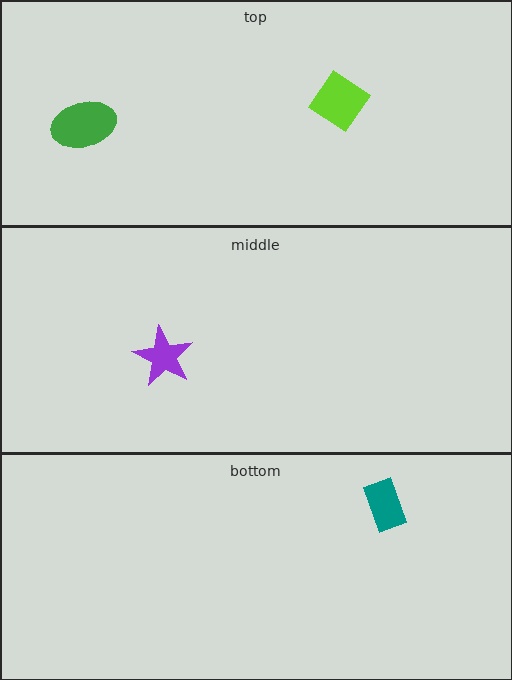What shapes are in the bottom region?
The teal rectangle.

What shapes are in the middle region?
The purple star.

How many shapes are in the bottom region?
1.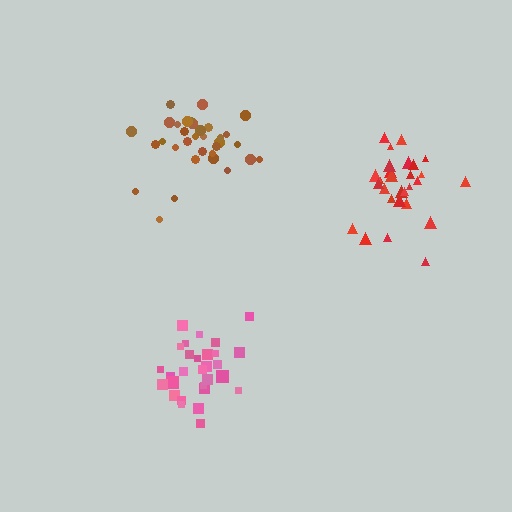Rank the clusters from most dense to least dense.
pink, brown, red.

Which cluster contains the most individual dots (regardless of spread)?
Brown (33).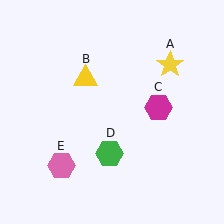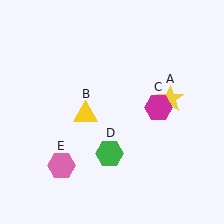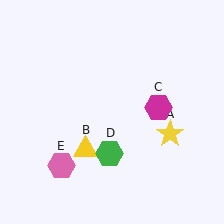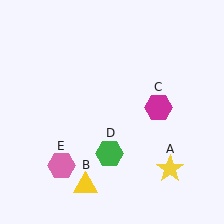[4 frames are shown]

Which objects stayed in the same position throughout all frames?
Magenta hexagon (object C) and green hexagon (object D) and pink hexagon (object E) remained stationary.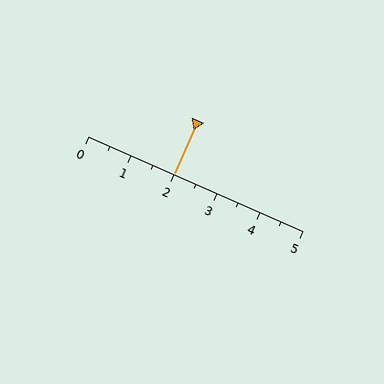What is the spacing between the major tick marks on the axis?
The major ticks are spaced 1 apart.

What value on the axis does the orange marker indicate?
The marker indicates approximately 2.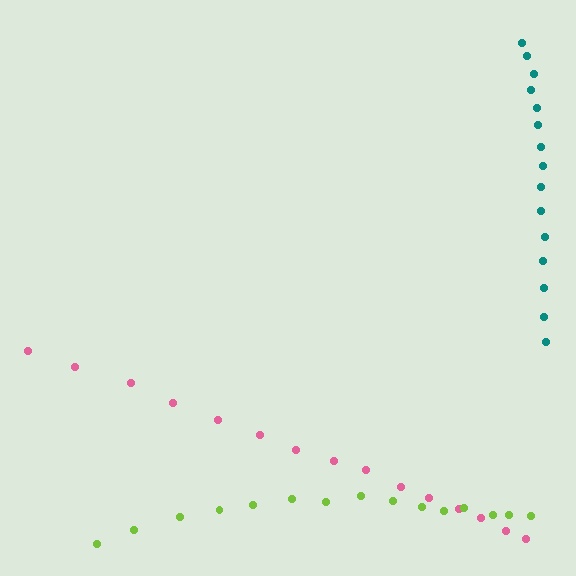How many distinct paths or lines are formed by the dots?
There are 3 distinct paths.